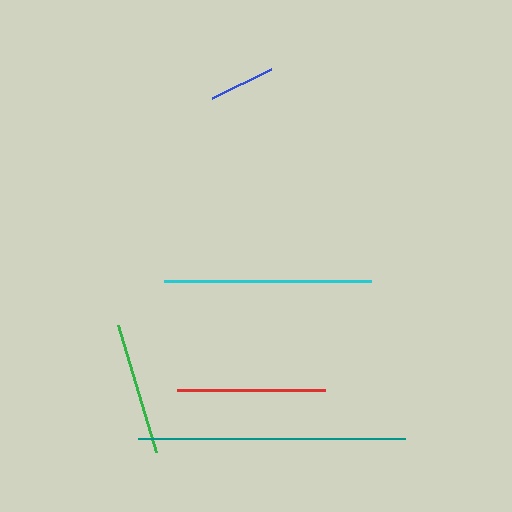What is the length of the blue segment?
The blue segment is approximately 66 pixels long.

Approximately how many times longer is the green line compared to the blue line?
The green line is approximately 2.0 times the length of the blue line.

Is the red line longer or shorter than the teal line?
The teal line is longer than the red line.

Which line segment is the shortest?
The blue line is the shortest at approximately 66 pixels.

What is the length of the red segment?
The red segment is approximately 148 pixels long.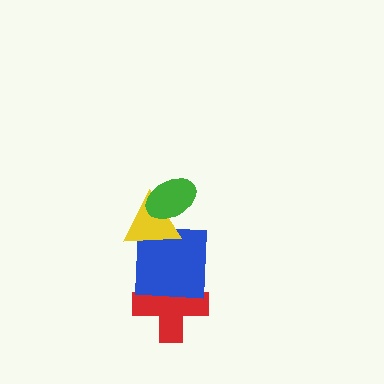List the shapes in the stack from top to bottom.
From top to bottom: the green ellipse, the yellow triangle, the blue square, the red cross.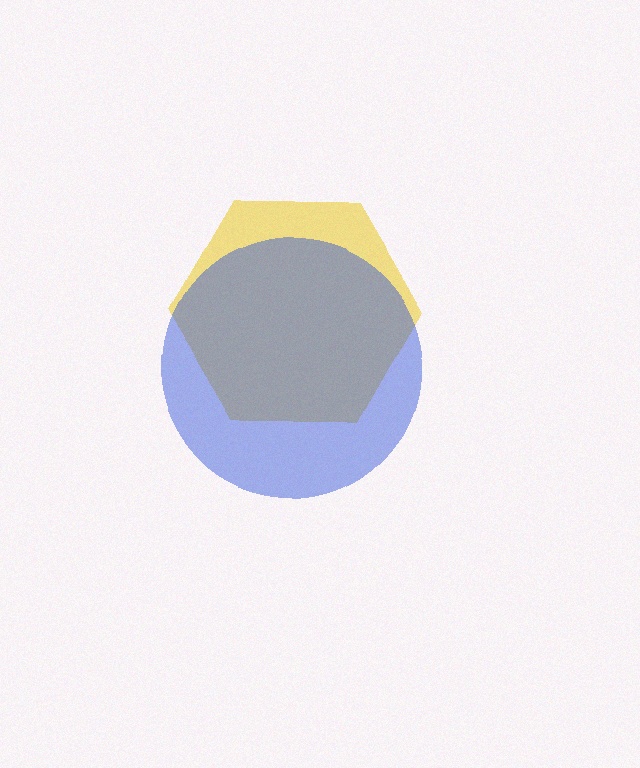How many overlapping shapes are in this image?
There are 2 overlapping shapes in the image.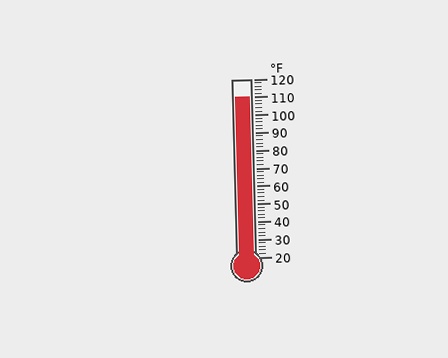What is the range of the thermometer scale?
The thermometer scale ranges from 20°F to 120°F.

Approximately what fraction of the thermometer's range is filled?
The thermometer is filled to approximately 90% of its range.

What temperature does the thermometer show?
The thermometer shows approximately 110°F.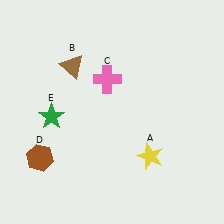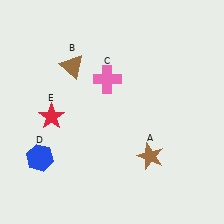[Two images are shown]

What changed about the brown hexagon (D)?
In Image 1, D is brown. In Image 2, it changed to blue.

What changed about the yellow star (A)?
In Image 1, A is yellow. In Image 2, it changed to brown.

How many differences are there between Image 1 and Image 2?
There are 3 differences between the two images.